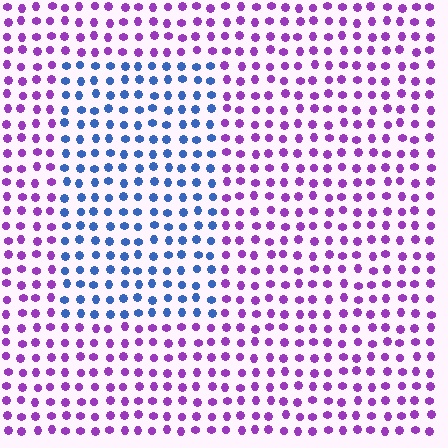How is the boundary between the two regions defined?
The boundary is defined purely by a slight shift in hue (about 65 degrees). Spacing, size, and orientation are identical on both sides.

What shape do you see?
I see a rectangle.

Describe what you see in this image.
The image is filled with small purple elements in a uniform arrangement. A rectangle-shaped region is visible where the elements are tinted to a slightly different hue, forming a subtle color boundary.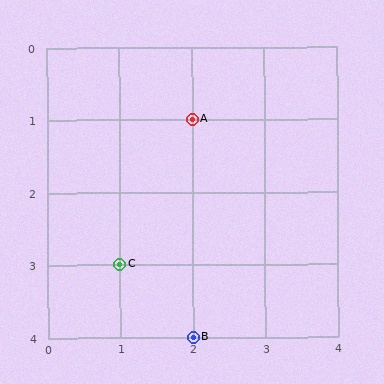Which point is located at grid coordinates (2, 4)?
Point B is at (2, 4).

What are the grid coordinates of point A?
Point A is at grid coordinates (2, 1).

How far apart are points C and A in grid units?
Points C and A are 1 column and 2 rows apart (about 2.2 grid units diagonally).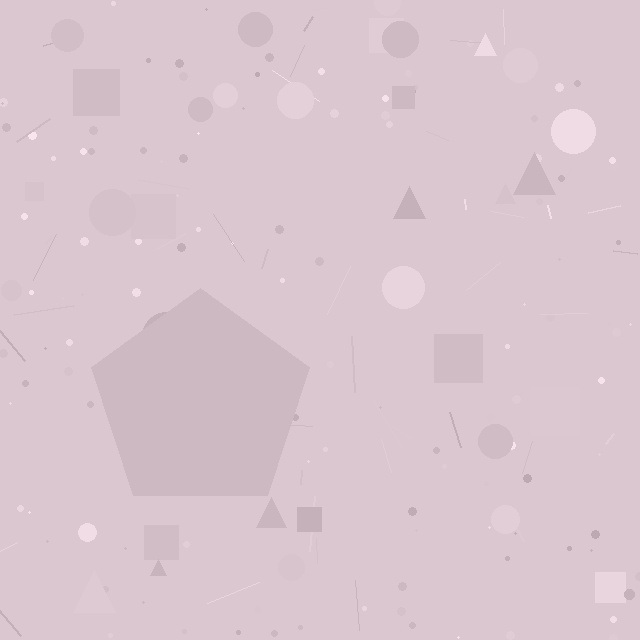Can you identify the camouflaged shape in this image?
The camouflaged shape is a pentagon.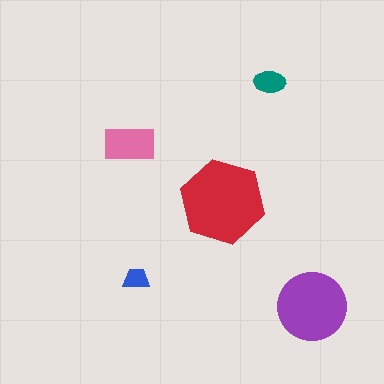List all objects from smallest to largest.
The blue trapezoid, the teal ellipse, the pink rectangle, the purple circle, the red hexagon.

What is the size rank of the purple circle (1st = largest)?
2nd.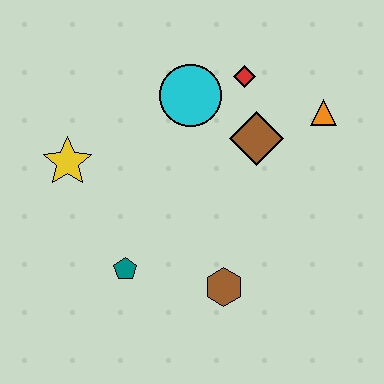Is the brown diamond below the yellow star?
No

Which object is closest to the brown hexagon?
The teal pentagon is closest to the brown hexagon.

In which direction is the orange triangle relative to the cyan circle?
The orange triangle is to the right of the cyan circle.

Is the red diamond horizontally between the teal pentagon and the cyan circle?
No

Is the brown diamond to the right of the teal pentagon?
Yes